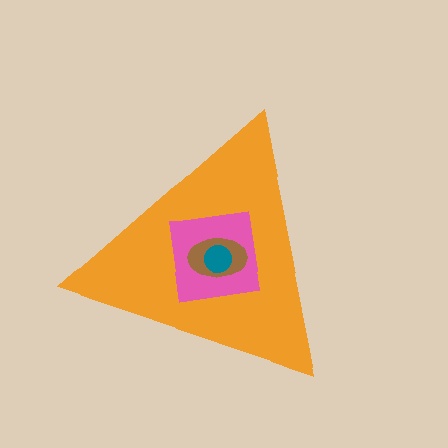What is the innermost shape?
The teal circle.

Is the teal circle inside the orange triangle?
Yes.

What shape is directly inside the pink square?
The brown ellipse.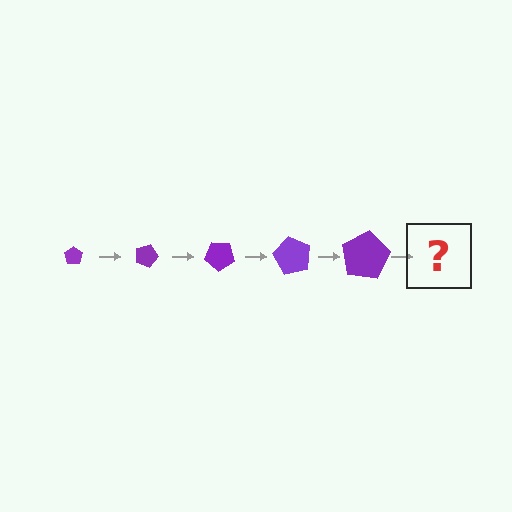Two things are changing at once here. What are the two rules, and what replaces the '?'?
The two rules are that the pentagon grows larger each step and it rotates 20 degrees each step. The '?' should be a pentagon, larger than the previous one and rotated 100 degrees from the start.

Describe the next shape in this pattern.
It should be a pentagon, larger than the previous one and rotated 100 degrees from the start.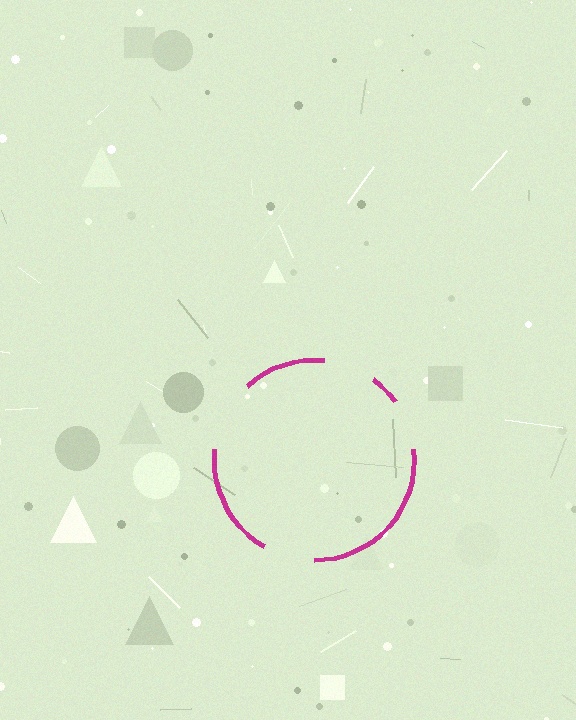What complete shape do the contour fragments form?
The contour fragments form a circle.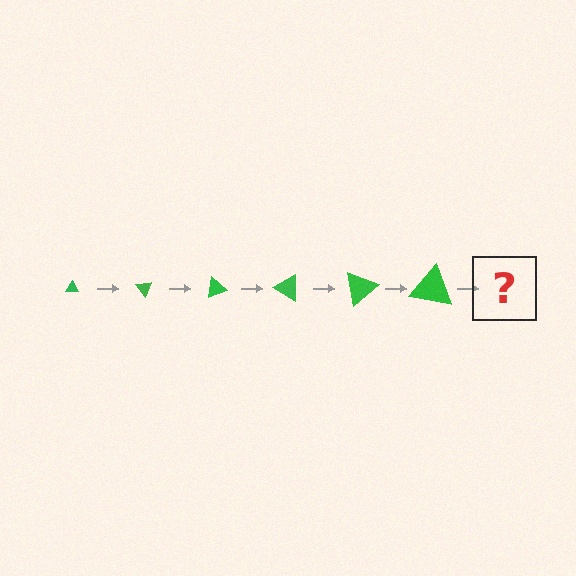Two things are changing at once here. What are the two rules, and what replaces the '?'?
The two rules are that the triangle grows larger each step and it rotates 50 degrees each step. The '?' should be a triangle, larger than the previous one and rotated 300 degrees from the start.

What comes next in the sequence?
The next element should be a triangle, larger than the previous one and rotated 300 degrees from the start.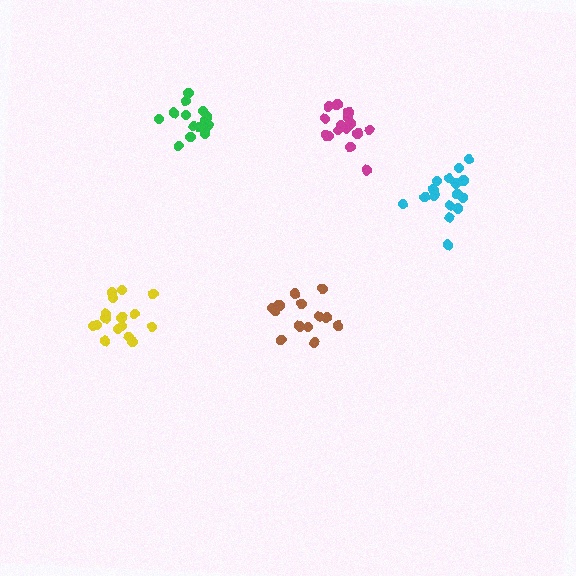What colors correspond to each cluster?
The clusters are colored: brown, yellow, magenta, green, cyan.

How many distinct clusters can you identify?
There are 5 distinct clusters.